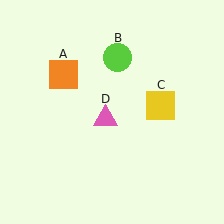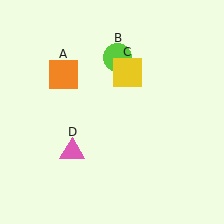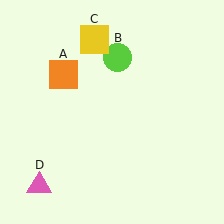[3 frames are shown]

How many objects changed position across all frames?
2 objects changed position: yellow square (object C), pink triangle (object D).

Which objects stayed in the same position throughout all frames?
Orange square (object A) and lime circle (object B) remained stationary.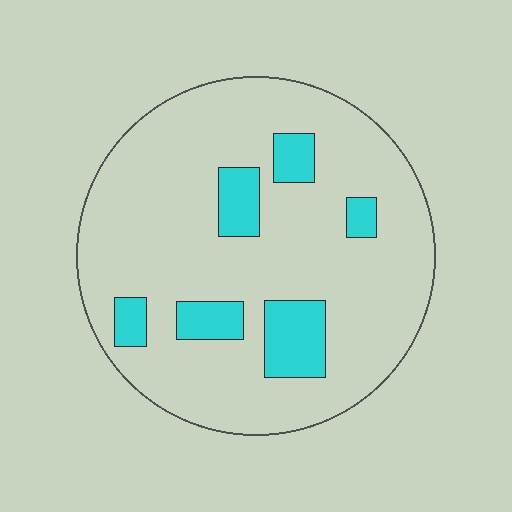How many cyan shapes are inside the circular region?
6.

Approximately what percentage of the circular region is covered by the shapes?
Approximately 15%.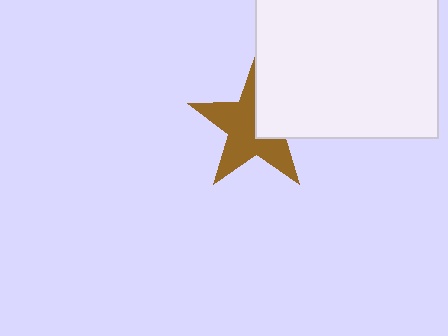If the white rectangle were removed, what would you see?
You would see the complete brown star.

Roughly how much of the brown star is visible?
About half of it is visible (roughly 65%).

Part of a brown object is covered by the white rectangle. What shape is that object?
It is a star.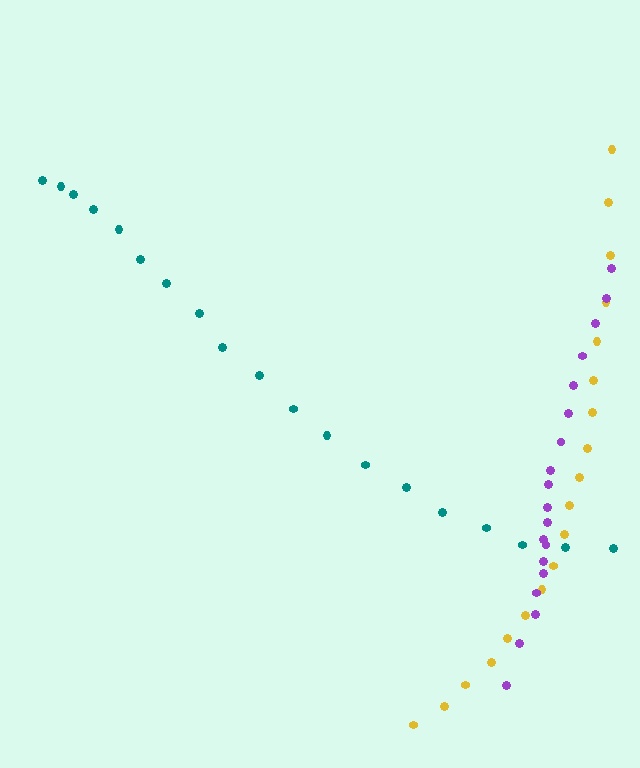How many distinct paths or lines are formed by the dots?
There are 3 distinct paths.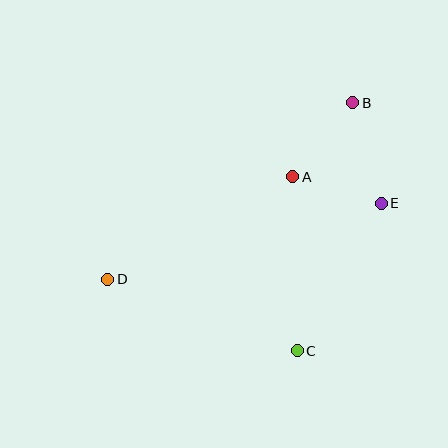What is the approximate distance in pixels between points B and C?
The distance between B and C is approximately 254 pixels.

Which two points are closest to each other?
Points A and E are closest to each other.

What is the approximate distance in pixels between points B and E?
The distance between B and E is approximately 104 pixels.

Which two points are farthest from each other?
Points B and D are farthest from each other.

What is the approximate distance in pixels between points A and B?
The distance between A and B is approximately 95 pixels.